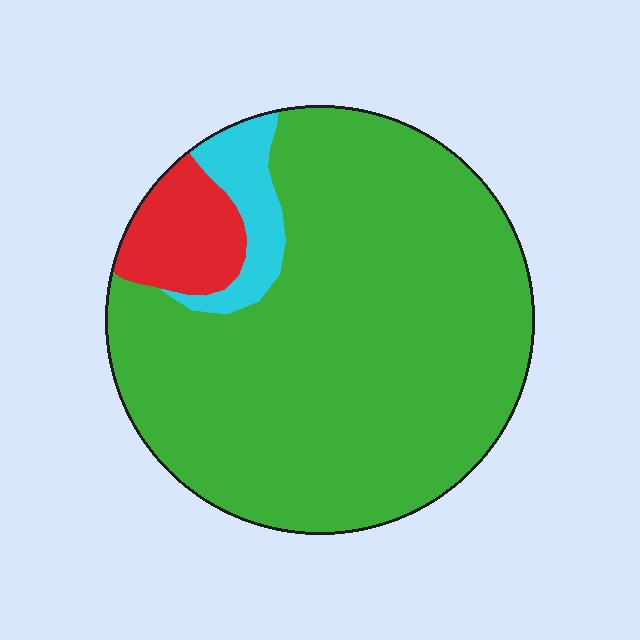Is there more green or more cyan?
Green.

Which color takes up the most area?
Green, at roughly 85%.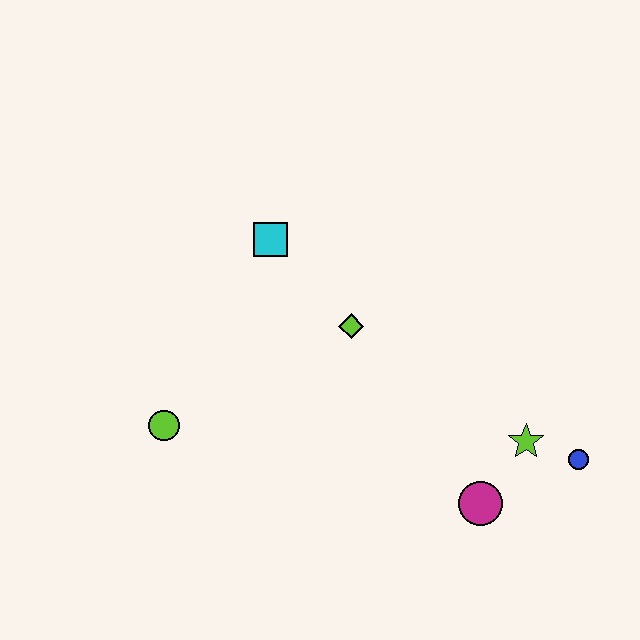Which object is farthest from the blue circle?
The lime circle is farthest from the blue circle.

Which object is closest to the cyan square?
The lime diamond is closest to the cyan square.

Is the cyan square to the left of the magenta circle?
Yes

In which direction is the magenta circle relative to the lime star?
The magenta circle is below the lime star.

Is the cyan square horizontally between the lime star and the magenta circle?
No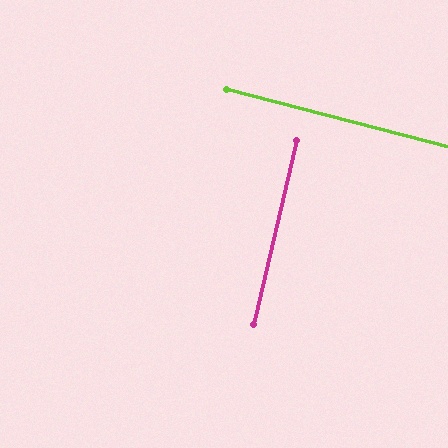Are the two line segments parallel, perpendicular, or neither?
Perpendicular — they meet at approximately 88°.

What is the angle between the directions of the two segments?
Approximately 88 degrees.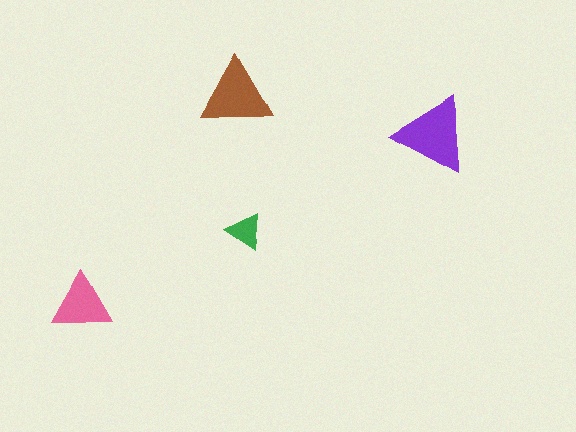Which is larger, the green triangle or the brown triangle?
The brown one.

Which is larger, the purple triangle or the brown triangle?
The purple one.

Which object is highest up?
The brown triangle is topmost.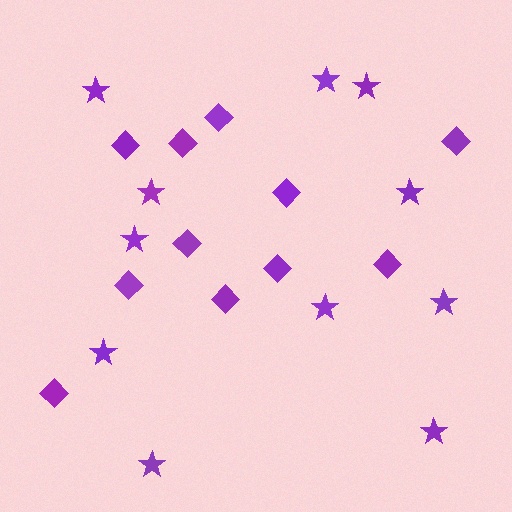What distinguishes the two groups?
There are 2 groups: one group of stars (11) and one group of diamonds (11).